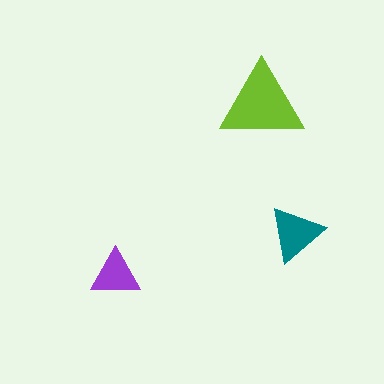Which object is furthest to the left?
The purple triangle is leftmost.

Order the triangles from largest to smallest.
the lime one, the teal one, the purple one.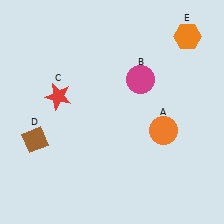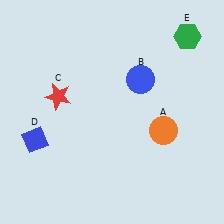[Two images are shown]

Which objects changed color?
B changed from magenta to blue. D changed from brown to blue. E changed from orange to green.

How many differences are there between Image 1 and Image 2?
There are 3 differences between the two images.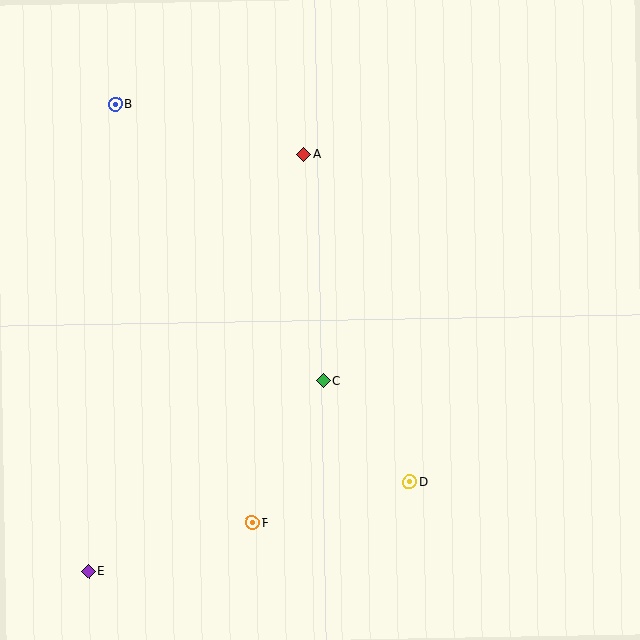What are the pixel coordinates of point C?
Point C is at (323, 381).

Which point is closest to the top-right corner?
Point A is closest to the top-right corner.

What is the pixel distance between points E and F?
The distance between E and F is 171 pixels.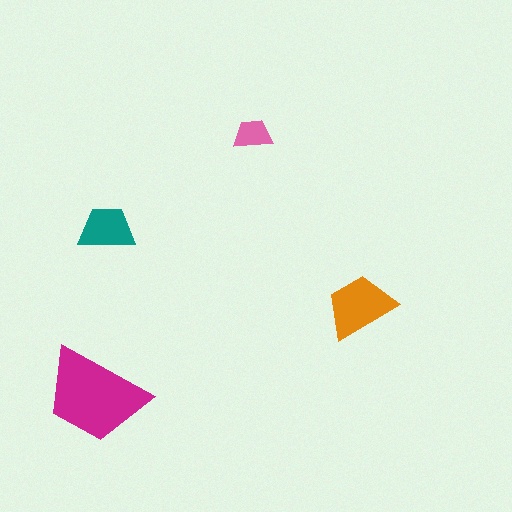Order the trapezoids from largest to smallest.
the magenta one, the orange one, the teal one, the pink one.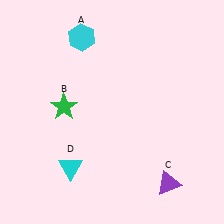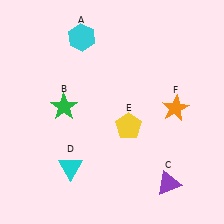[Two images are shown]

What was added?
A yellow pentagon (E), an orange star (F) were added in Image 2.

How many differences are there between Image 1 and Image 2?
There are 2 differences between the two images.